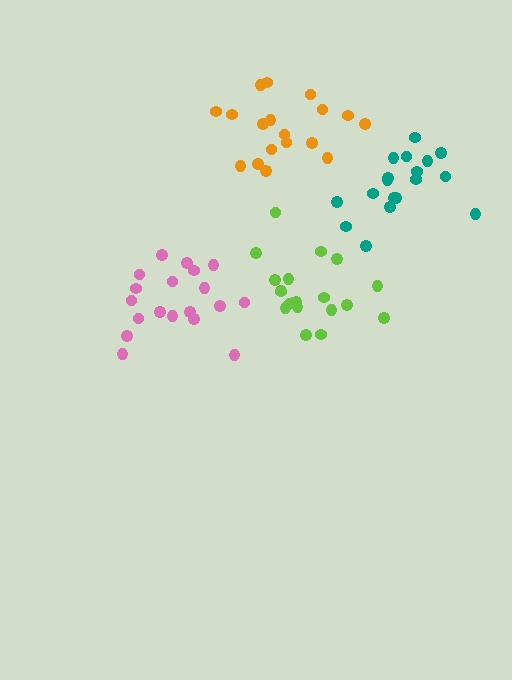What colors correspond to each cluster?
The clusters are colored: orange, teal, lime, pink.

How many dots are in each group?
Group 1: 18 dots, Group 2: 18 dots, Group 3: 20 dots, Group 4: 19 dots (75 total).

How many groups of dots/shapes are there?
There are 4 groups.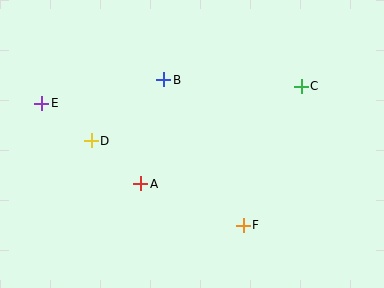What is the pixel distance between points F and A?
The distance between F and A is 111 pixels.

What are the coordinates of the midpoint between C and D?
The midpoint between C and D is at (196, 113).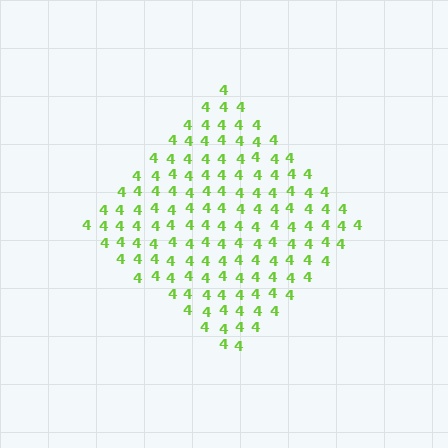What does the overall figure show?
The overall figure shows a diamond.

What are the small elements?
The small elements are digit 4's.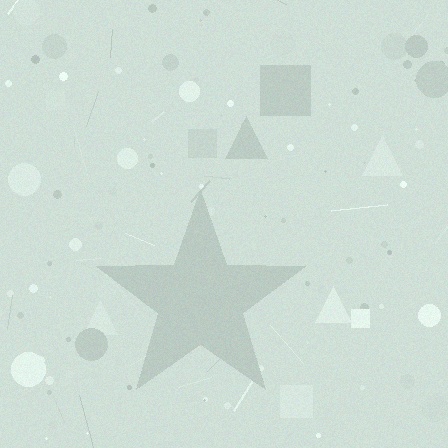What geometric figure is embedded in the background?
A star is embedded in the background.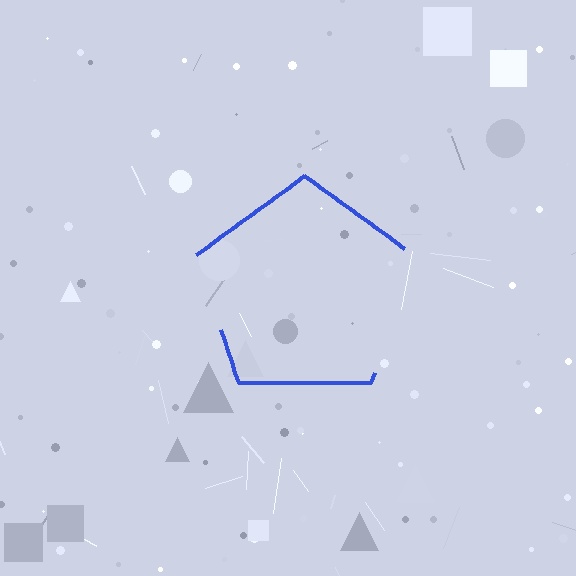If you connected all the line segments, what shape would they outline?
They would outline a pentagon.